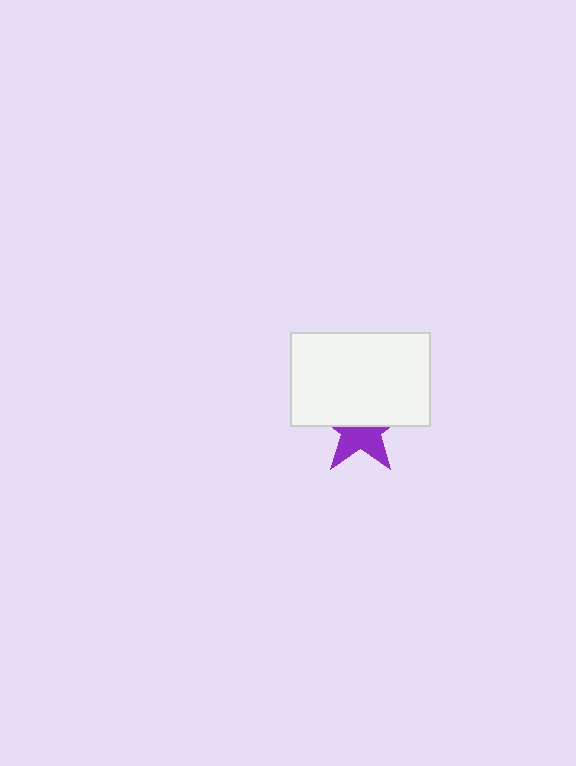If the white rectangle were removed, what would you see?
You would see the complete purple star.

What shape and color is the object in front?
The object in front is a white rectangle.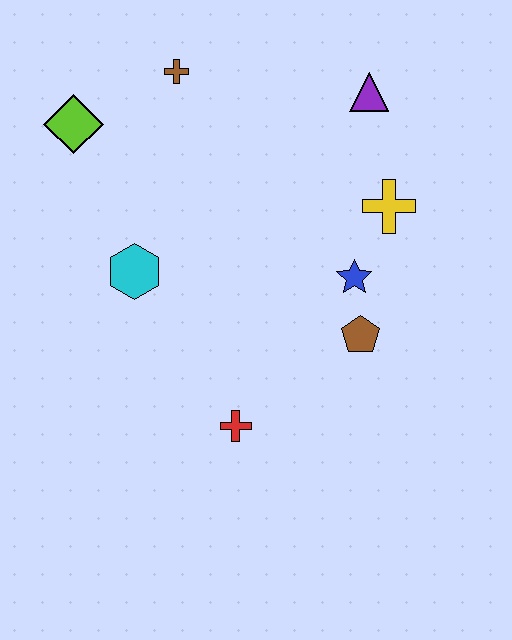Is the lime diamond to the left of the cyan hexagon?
Yes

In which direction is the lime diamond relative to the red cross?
The lime diamond is above the red cross.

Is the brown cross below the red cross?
No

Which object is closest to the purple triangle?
The yellow cross is closest to the purple triangle.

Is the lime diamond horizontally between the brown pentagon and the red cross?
No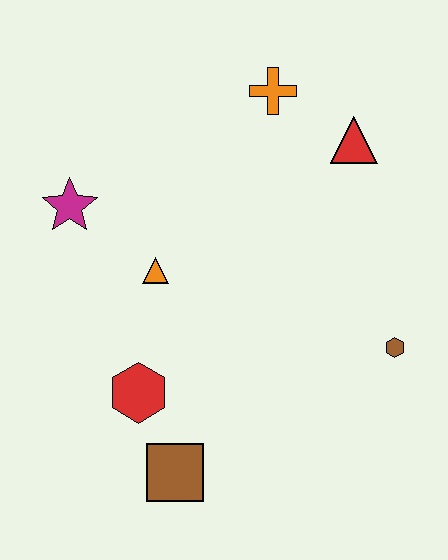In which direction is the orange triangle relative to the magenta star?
The orange triangle is to the right of the magenta star.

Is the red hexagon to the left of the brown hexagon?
Yes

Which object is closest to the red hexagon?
The brown square is closest to the red hexagon.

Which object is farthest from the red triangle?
The brown square is farthest from the red triangle.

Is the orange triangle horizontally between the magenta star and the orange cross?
Yes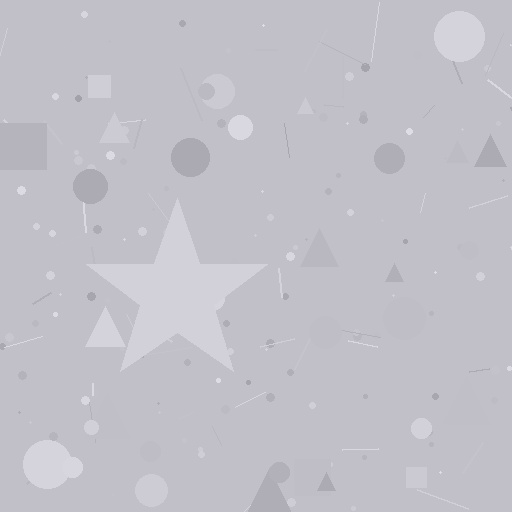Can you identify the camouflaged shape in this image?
The camouflaged shape is a star.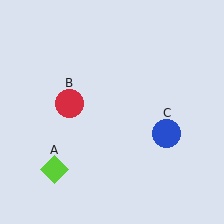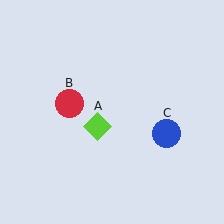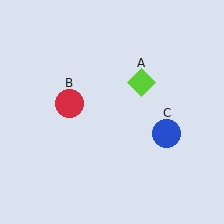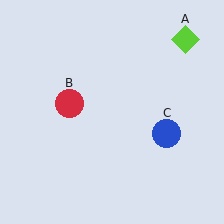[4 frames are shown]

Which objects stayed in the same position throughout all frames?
Red circle (object B) and blue circle (object C) remained stationary.